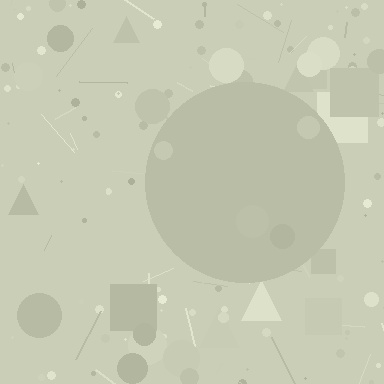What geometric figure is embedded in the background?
A circle is embedded in the background.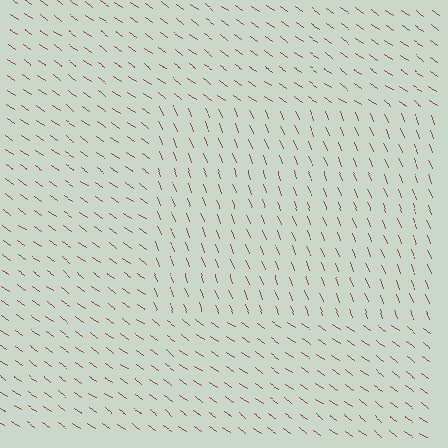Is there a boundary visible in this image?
Yes, there is a texture boundary formed by a change in line orientation.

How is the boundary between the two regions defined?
The boundary is defined purely by a change in line orientation (approximately 33 degrees difference). All lines are the same color and thickness.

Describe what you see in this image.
The image is filled with small brown line segments. A rectangle region in the image has lines oriented differently from the surrounding lines, creating a visible texture boundary.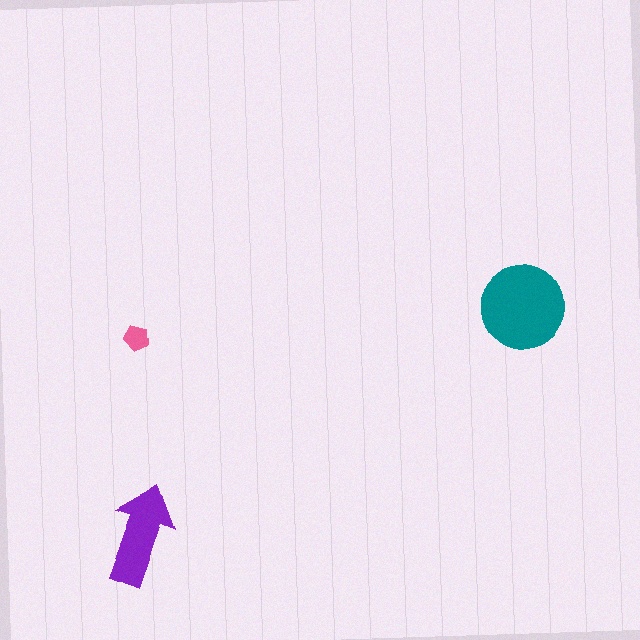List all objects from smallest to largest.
The pink pentagon, the purple arrow, the teal circle.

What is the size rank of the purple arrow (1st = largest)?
2nd.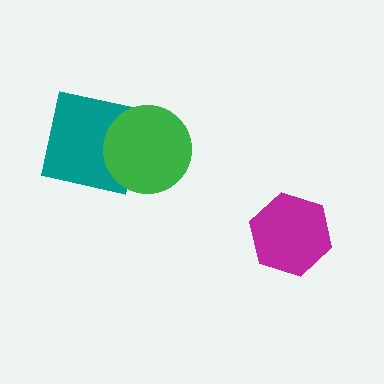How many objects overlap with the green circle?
1 object overlaps with the green circle.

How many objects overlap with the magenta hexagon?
0 objects overlap with the magenta hexagon.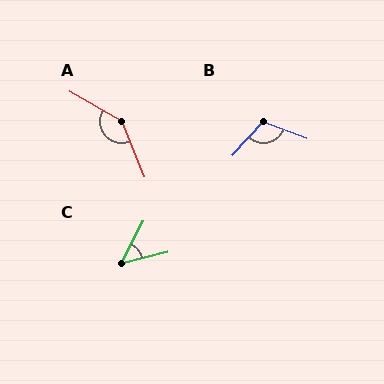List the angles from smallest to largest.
C (49°), B (112°), A (142°).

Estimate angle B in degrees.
Approximately 112 degrees.